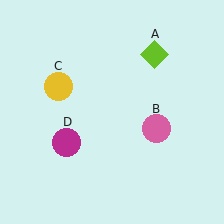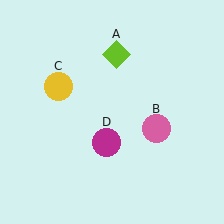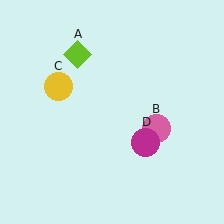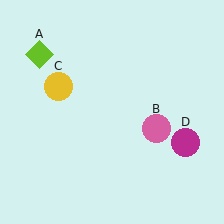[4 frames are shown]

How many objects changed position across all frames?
2 objects changed position: lime diamond (object A), magenta circle (object D).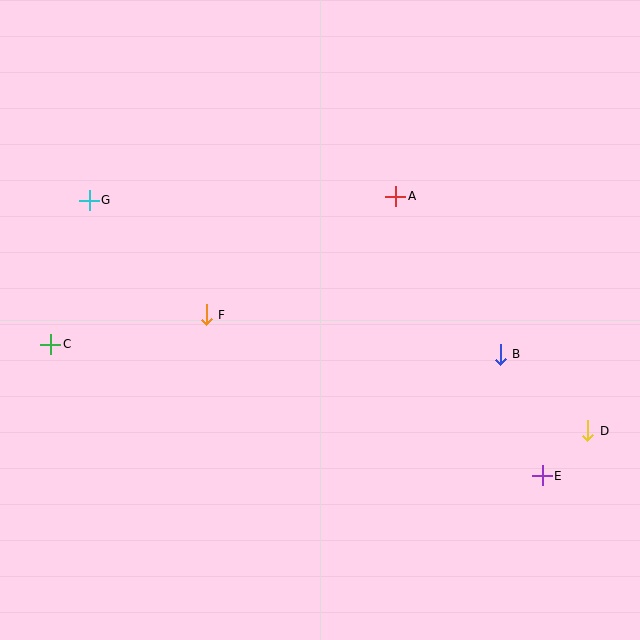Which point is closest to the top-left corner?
Point G is closest to the top-left corner.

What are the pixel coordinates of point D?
Point D is at (588, 431).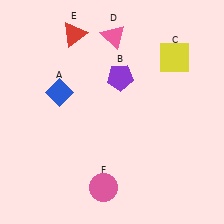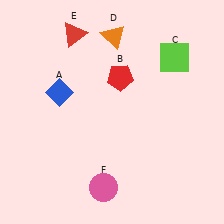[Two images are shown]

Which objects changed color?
B changed from purple to red. C changed from yellow to lime. D changed from pink to orange.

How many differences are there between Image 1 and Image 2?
There are 3 differences between the two images.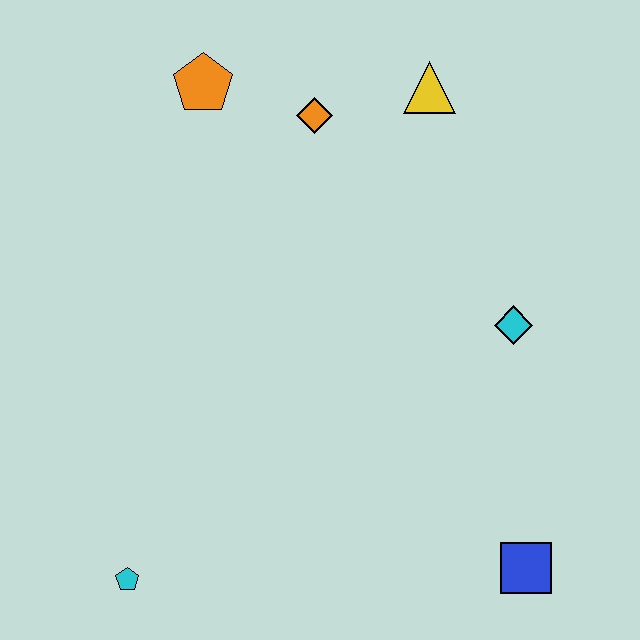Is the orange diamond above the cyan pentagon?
Yes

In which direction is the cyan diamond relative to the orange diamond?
The cyan diamond is below the orange diamond.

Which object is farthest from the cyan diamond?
The cyan pentagon is farthest from the cyan diamond.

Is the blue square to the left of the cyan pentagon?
No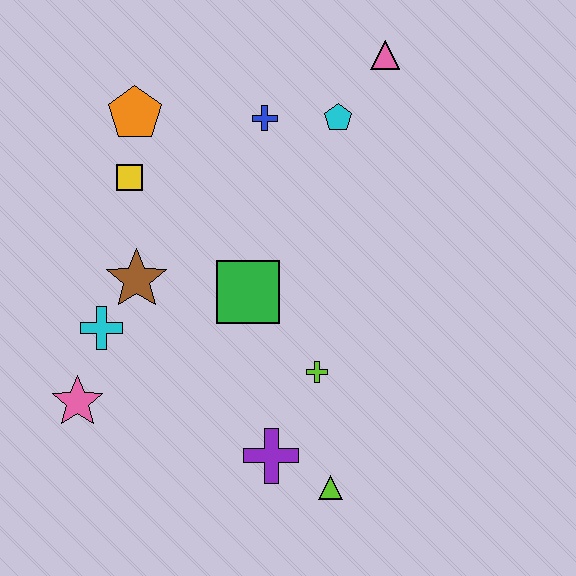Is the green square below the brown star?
Yes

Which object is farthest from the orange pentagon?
The lime triangle is farthest from the orange pentagon.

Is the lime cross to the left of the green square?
No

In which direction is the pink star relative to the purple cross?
The pink star is to the left of the purple cross.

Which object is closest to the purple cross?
The lime triangle is closest to the purple cross.